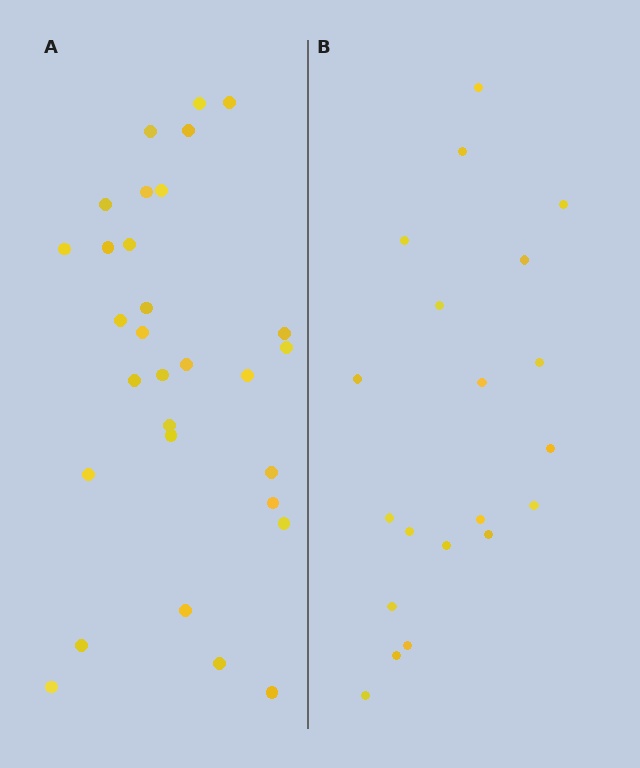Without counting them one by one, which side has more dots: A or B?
Region A (the left region) has more dots.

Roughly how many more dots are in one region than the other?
Region A has roughly 10 or so more dots than region B.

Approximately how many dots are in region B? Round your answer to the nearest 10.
About 20 dots.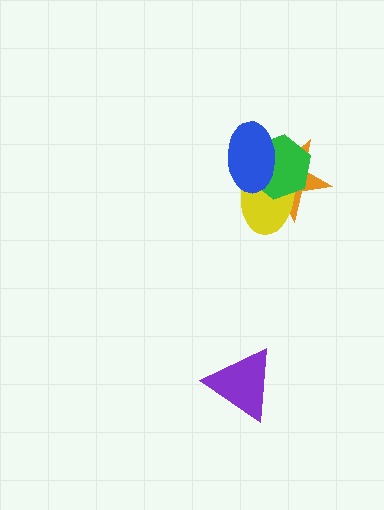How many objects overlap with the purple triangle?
0 objects overlap with the purple triangle.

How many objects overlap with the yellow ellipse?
3 objects overlap with the yellow ellipse.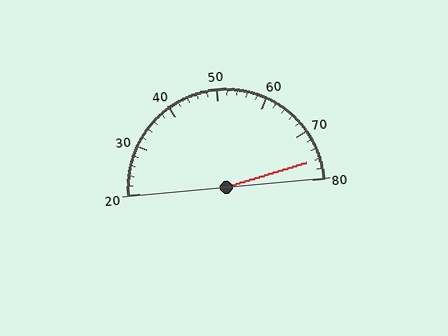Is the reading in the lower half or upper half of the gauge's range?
The reading is in the upper half of the range (20 to 80).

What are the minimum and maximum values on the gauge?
The gauge ranges from 20 to 80.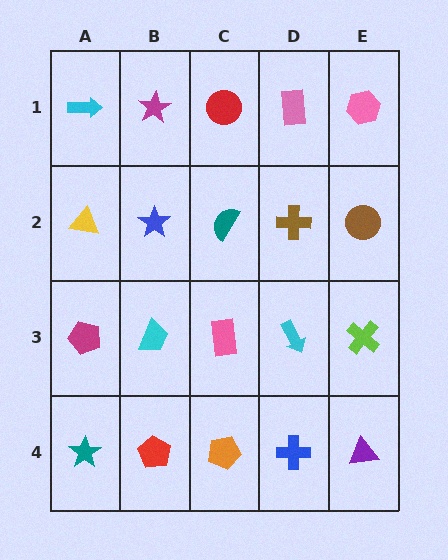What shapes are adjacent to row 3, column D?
A brown cross (row 2, column D), a blue cross (row 4, column D), a pink rectangle (row 3, column C), a lime cross (row 3, column E).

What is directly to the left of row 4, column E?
A blue cross.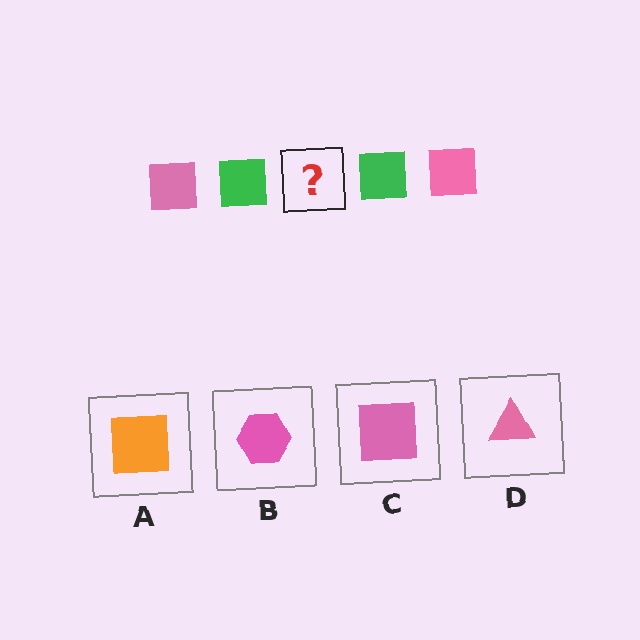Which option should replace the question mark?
Option C.